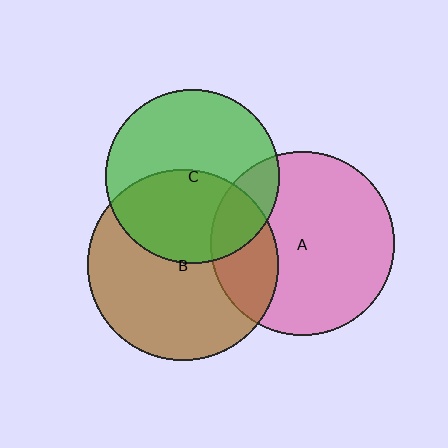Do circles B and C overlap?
Yes.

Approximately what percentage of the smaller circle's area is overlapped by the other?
Approximately 45%.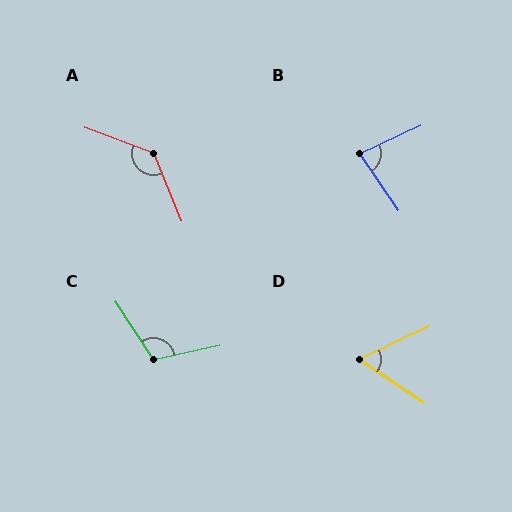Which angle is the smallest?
D, at approximately 59 degrees.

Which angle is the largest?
A, at approximately 132 degrees.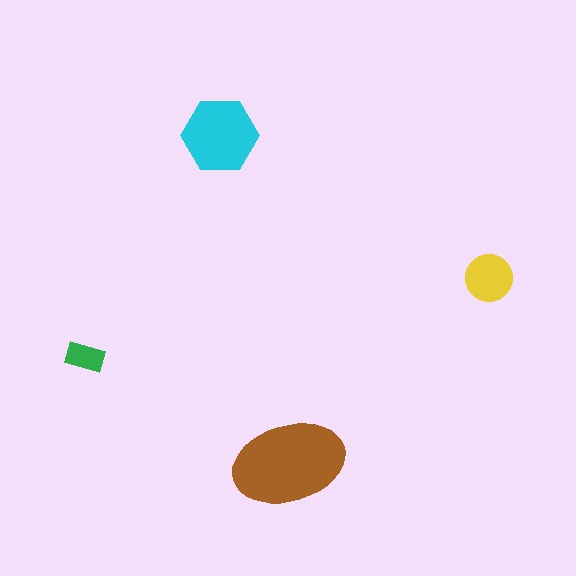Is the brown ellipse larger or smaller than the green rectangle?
Larger.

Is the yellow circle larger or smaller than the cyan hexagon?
Smaller.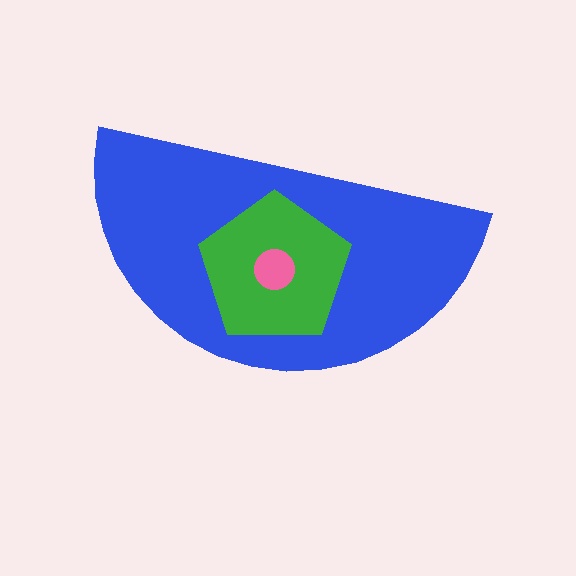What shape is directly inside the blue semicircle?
The green pentagon.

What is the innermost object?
The pink circle.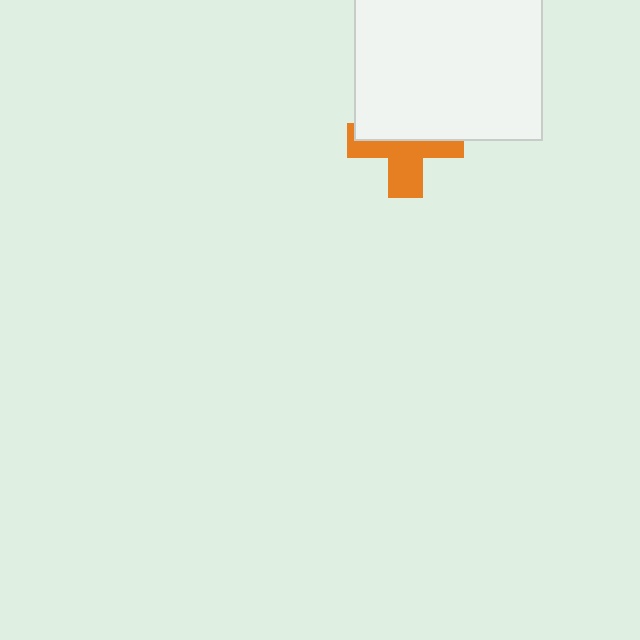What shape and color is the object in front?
The object in front is a white rectangle.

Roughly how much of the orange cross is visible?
About half of it is visible (roughly 49%).